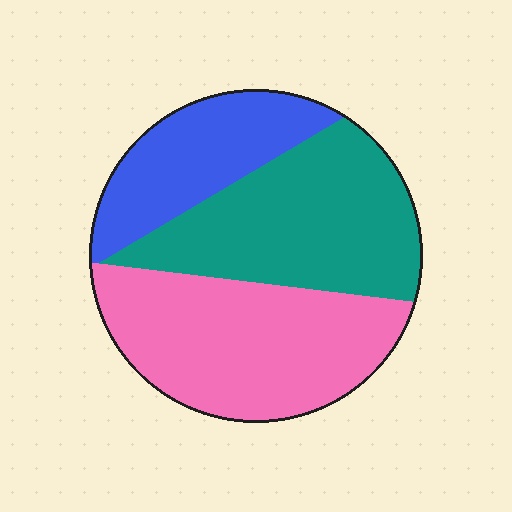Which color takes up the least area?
Blue, at roughly 25%.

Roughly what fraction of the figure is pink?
Pink covers 40% of the figure.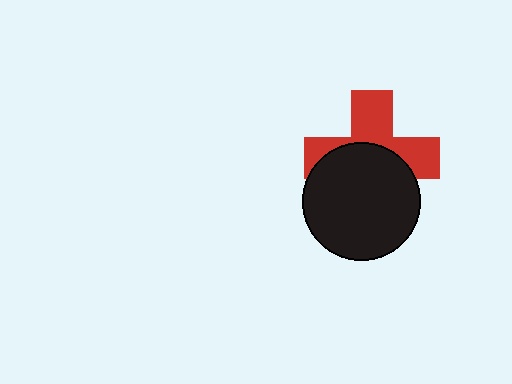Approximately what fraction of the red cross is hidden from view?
Roughly 51% of the red cross is hidden behind the black circle.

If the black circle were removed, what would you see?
You would see the complete red cross.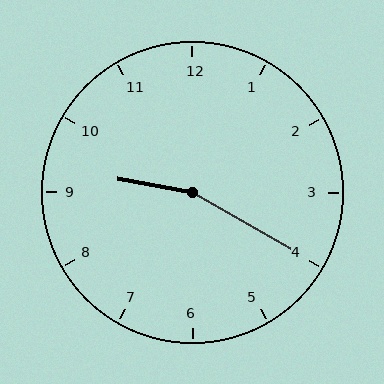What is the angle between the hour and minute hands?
Approximately 160 degrees.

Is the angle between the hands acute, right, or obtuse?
It is obtuse.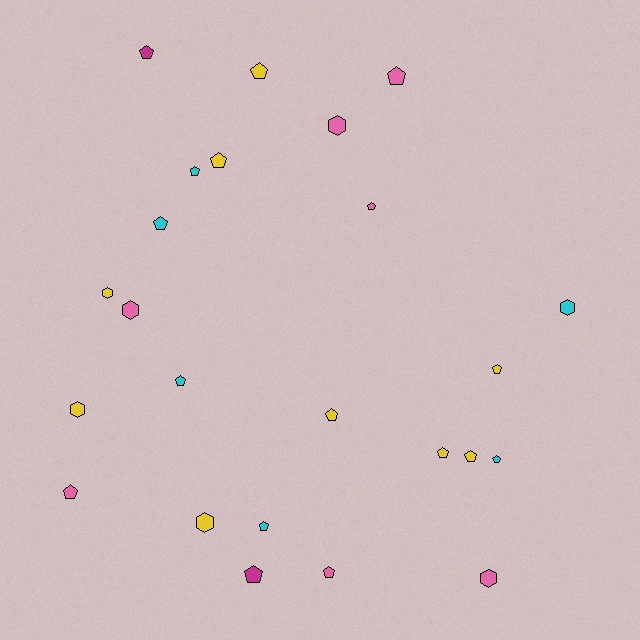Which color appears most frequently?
Yellow, with 9 objects.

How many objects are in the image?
There are 24 objects.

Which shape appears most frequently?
Pentagon, with 17 objects.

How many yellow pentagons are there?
There are 6 yellow pentagons.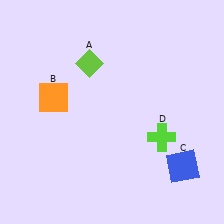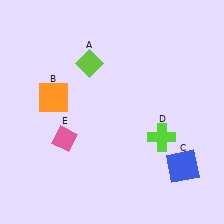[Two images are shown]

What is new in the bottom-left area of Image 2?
A pink diamond (E) was added in the bottom-left area of Image 2.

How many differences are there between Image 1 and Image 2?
There is 1 difference between the two images.